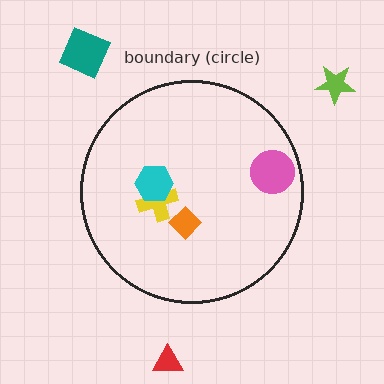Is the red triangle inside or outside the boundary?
Outside.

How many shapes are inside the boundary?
4 inside, 3 outside.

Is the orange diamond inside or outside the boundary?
Inside.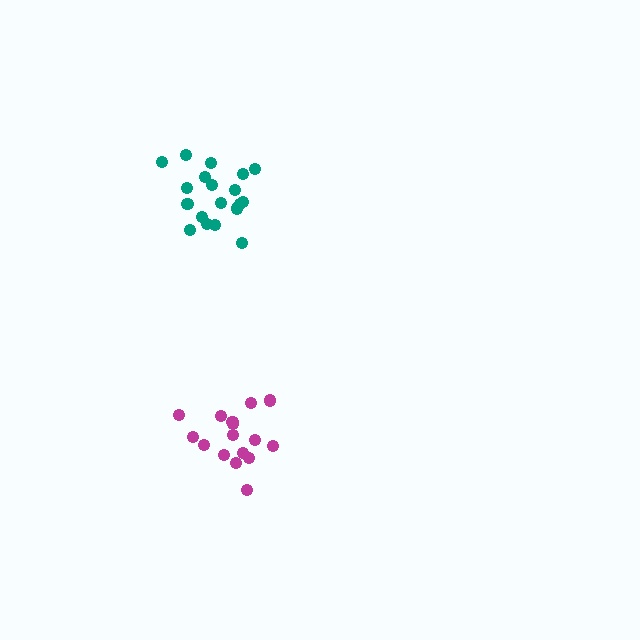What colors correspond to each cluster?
The clusters are colored: teal, magenta.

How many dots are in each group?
Group 1: 19 dots, Group 2: 16 dots (35 total).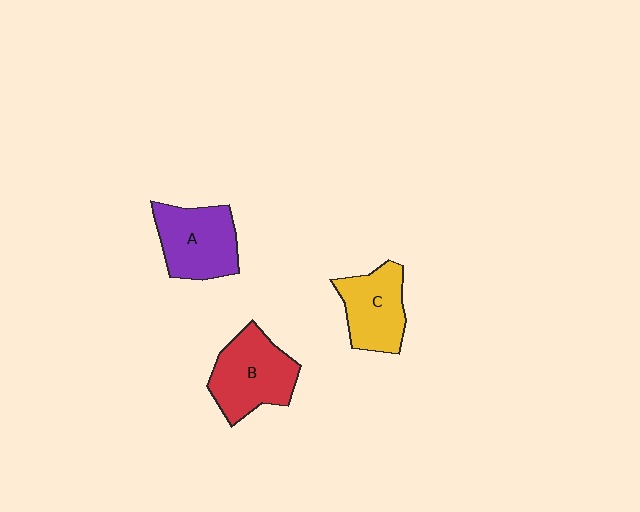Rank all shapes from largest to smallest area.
From largest to smallest: B (red), A (purple), C (yellow).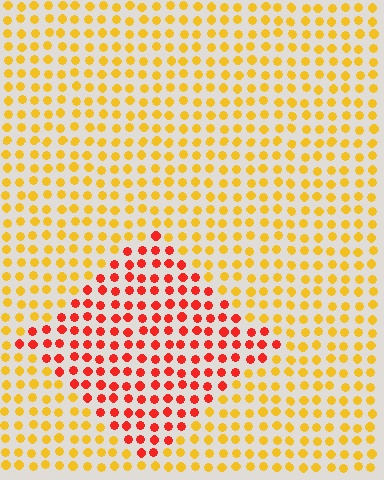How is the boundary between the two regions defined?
The boundary is defined purely by a slight shift in hue (about 45 degrees). Spacing, size, and orientation are identical on both sides.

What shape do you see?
I see a diamond.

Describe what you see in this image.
The image is filled with small yellow elements in a uniform arrangement. A diamond-shaped region is visible where the elements are tinted to a slightly different hue, forming a subtle color boundary.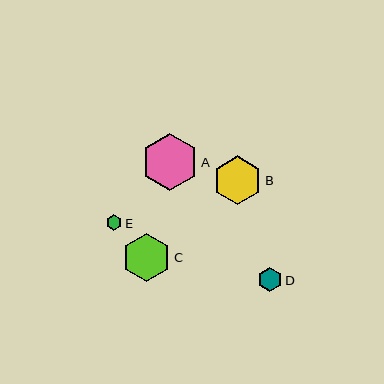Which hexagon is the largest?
Hexagon A is the largest with a size of approximately 57 pixels.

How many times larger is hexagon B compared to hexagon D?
Hexagon B is approximately 2.0 times the size of hexagon D.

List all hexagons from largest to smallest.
From largest to smallest: A, B, C, D, E.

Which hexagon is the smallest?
Hexagon E is the smallest with a size of approximately 16 pixels.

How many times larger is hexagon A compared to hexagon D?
Hexagon A is approximately 2.3 times the size of hexagon D.